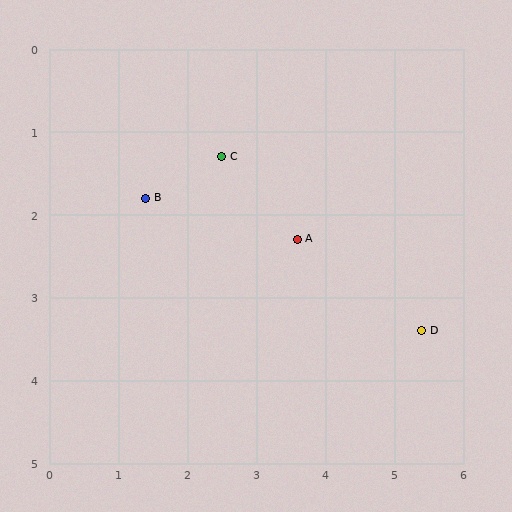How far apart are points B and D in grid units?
Points B and D are about 4.3 grid units apart.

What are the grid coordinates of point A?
Point A is at approximately (3.6, 2.3).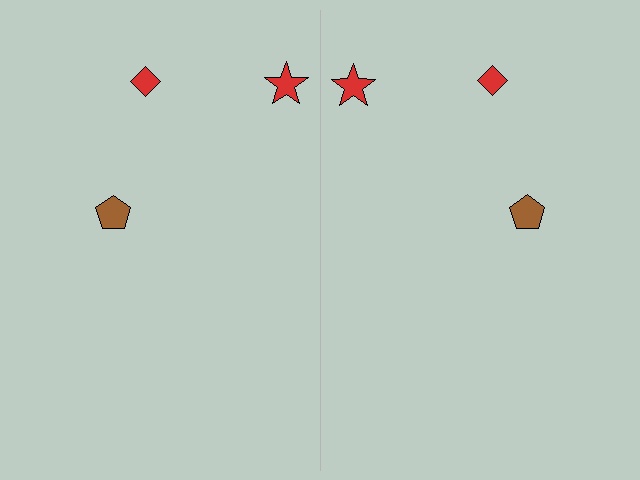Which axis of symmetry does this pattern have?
The pattern has a vertical axis of symmetry running through the center of the image.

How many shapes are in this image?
There are 6 shapes in this image.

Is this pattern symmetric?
Yes, this pattern has bilateral (reflection) symmetry.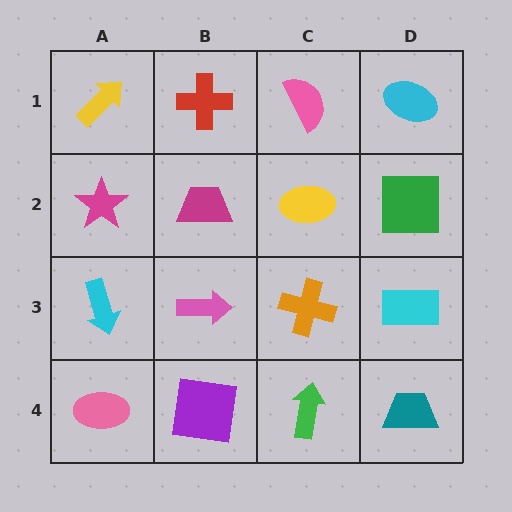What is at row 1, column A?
A yellow arrow.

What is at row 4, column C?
A green arrow.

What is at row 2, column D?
A green square.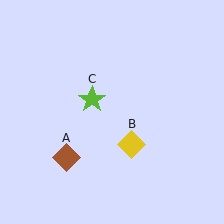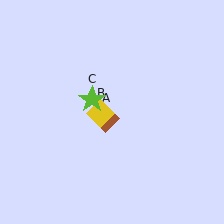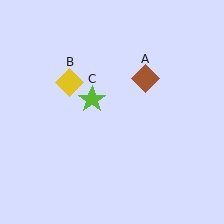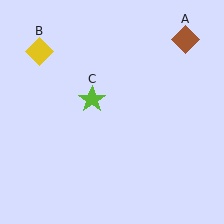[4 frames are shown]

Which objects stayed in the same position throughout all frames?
Lime star (object C) remained stationary.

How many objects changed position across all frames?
2 objects changed position: brown diamond (object A), yellow diamond (object B).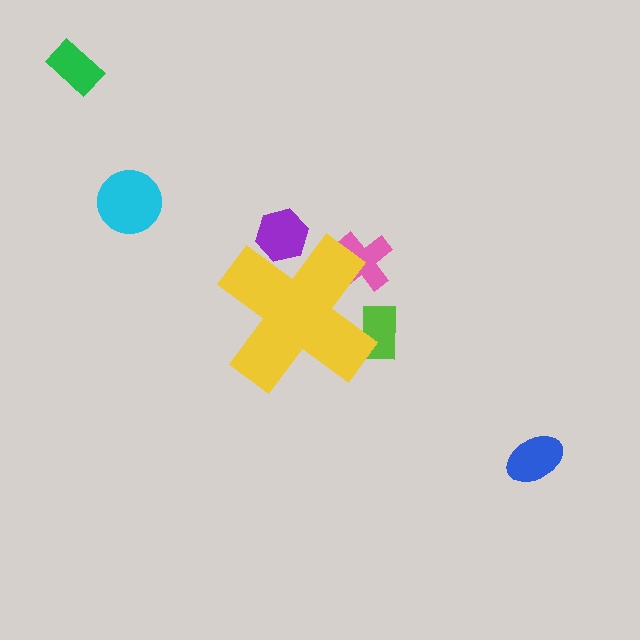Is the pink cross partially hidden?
Yes, the pink cross is partially hidden behind the yellow cross.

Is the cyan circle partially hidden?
No, the cyan circle is fully visible.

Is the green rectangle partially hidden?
No, the green rectangle is fully visible.